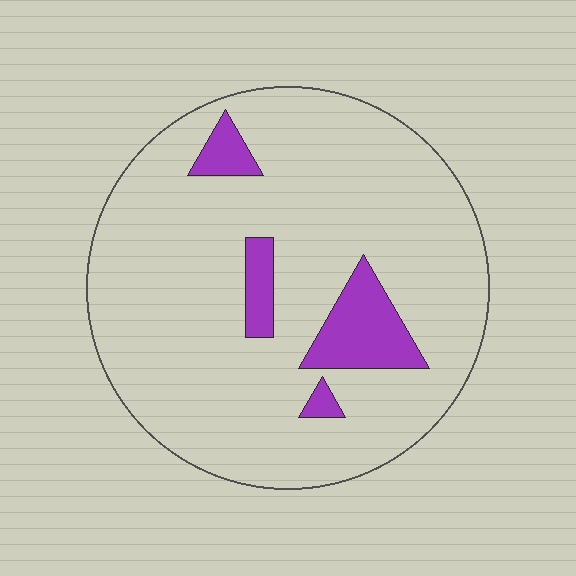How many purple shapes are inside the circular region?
4.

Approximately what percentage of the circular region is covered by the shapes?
Approximately 10%.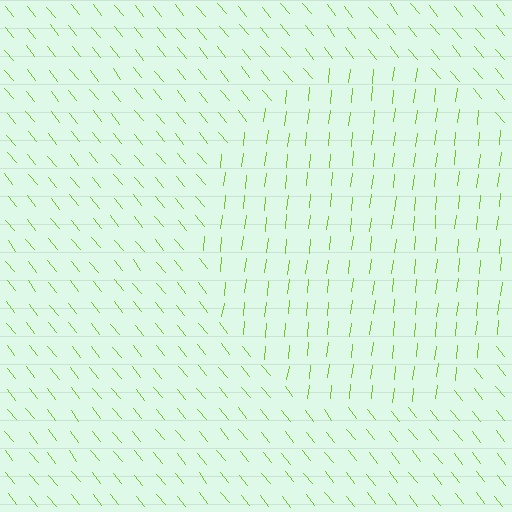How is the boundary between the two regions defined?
The boundary is defined purely by a change in line orientation (approximately 45 degrees difference). All lines are the same color and thickness.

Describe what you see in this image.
The image is filled with small lime line segments. A circle region in the image has lines oriented differently from the surrounding lines, creating a visible texture boundary.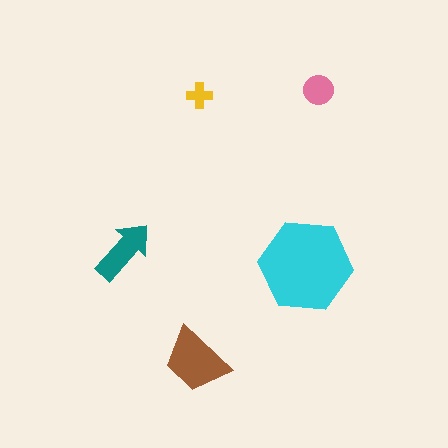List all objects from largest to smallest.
The cyan hexagon, the brown trapezoid, the teal arrow, the pink circle, the yellow cross.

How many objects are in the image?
There are 5 objects in the image.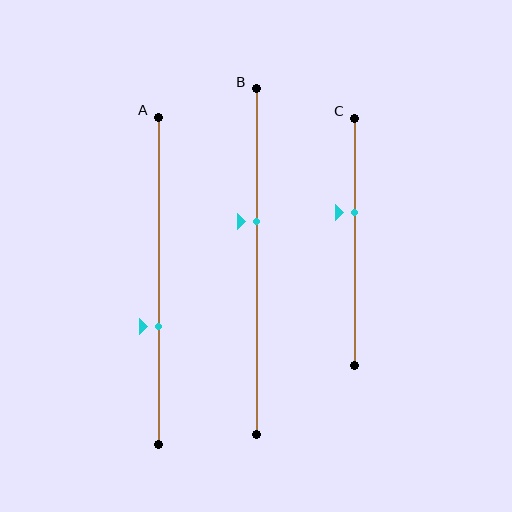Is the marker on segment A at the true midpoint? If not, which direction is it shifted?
No, the marker on segment A is shifted downward by about 14% of the segment length.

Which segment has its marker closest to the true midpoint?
Segment B has its marker closest to the true midpoint.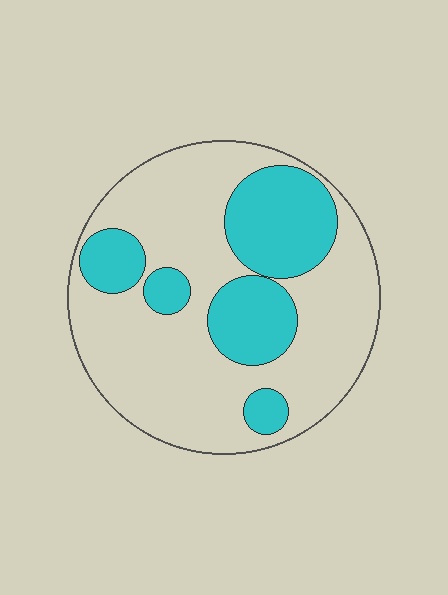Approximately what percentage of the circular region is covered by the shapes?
Approximately 30%.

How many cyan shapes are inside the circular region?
5.